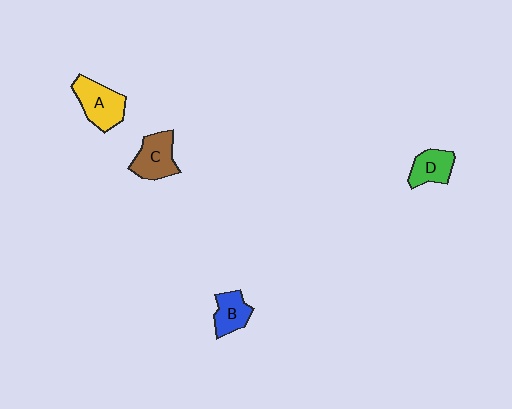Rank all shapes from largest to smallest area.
From largest to smallest: A (yellow), C (brown), D (green), B (blue).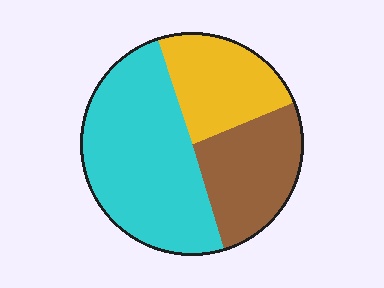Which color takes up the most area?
Cyan, at roughly 50%.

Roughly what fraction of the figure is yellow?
Yellow takes up about one quarter (1/4) of the figure.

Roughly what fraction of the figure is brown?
Brown covers roughly 25% of the figure.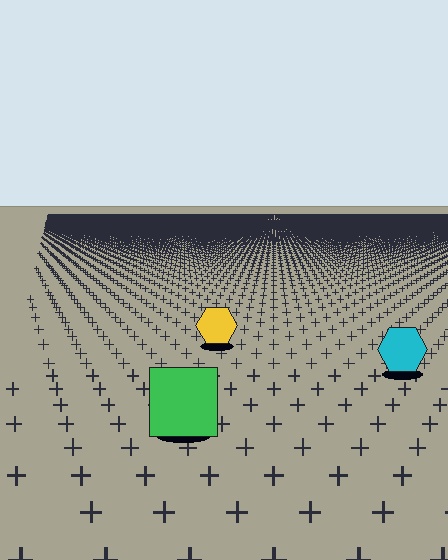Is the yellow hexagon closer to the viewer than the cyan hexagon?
No. The cyan hexagon is closer — you can tell from the texture gradient: the ground texture is coarser near it.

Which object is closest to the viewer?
The green square is closest. The texture marks near it are larger and more spread out.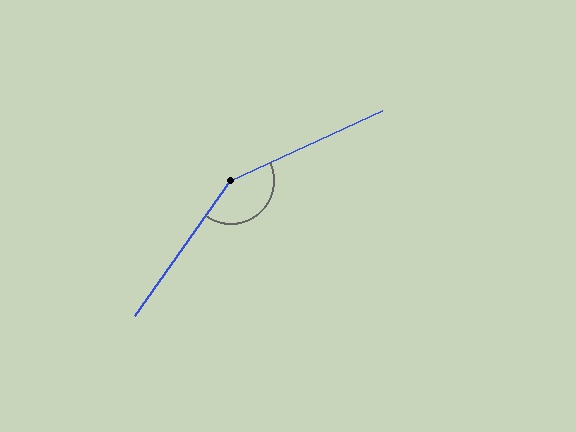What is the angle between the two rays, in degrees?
Approximately 150 degrees.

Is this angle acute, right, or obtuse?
It is obtuse.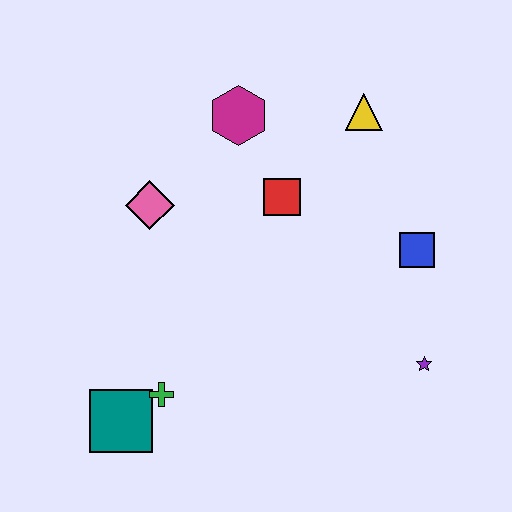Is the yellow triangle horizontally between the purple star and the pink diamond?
Yes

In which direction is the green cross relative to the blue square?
The green cross is to the left of the blue square.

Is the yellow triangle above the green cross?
Yes